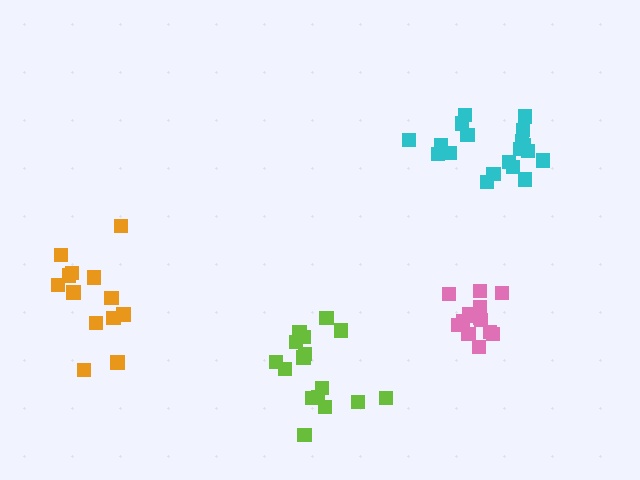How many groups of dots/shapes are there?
There are 4 groups.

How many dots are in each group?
Group 1: 13 dots, Group 2: 19 dots, Group 3: 16 dots, Group 4: 14 dots (62 total).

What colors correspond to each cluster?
The clusters are colored: orange, cyan, lime, pink.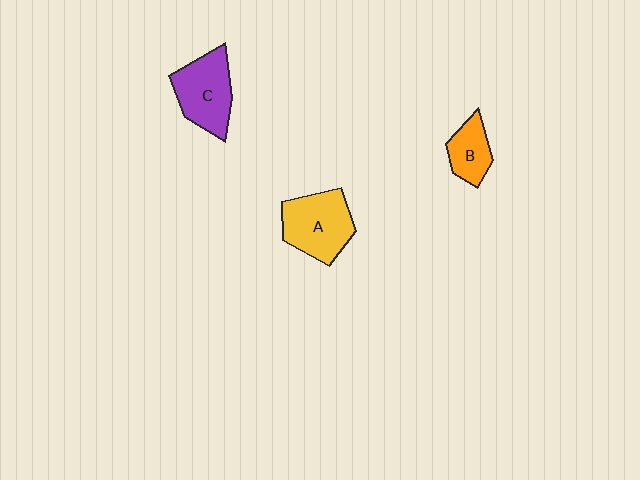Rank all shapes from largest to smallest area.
From largest to smallest: A (yellow), C (purple), B (orange).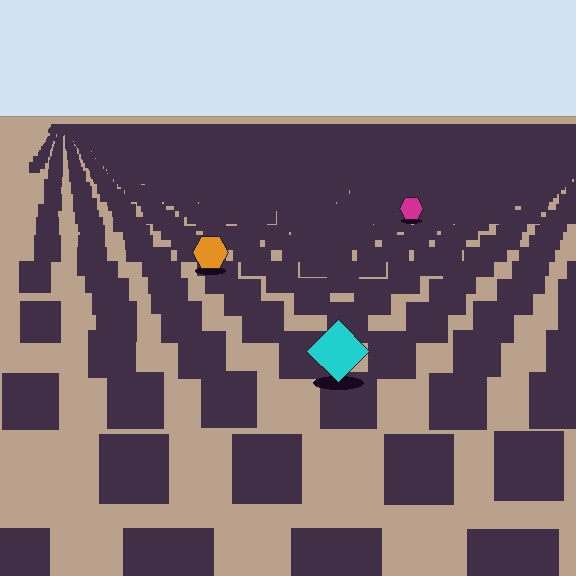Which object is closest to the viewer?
The cyan diamond is closest. The texture marks near it are larger and more spread out.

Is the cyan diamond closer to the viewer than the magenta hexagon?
Yes. The cyan diamond is closer — you can tell from the texture gradient: the ground texture is coarser near it.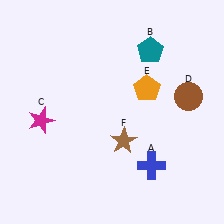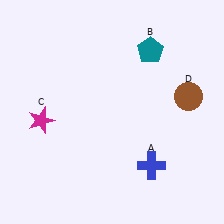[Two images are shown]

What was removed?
The brown star (F), the orange pentagon (E) were removed in Image 2.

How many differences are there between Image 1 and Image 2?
There are 2 differences between the two images.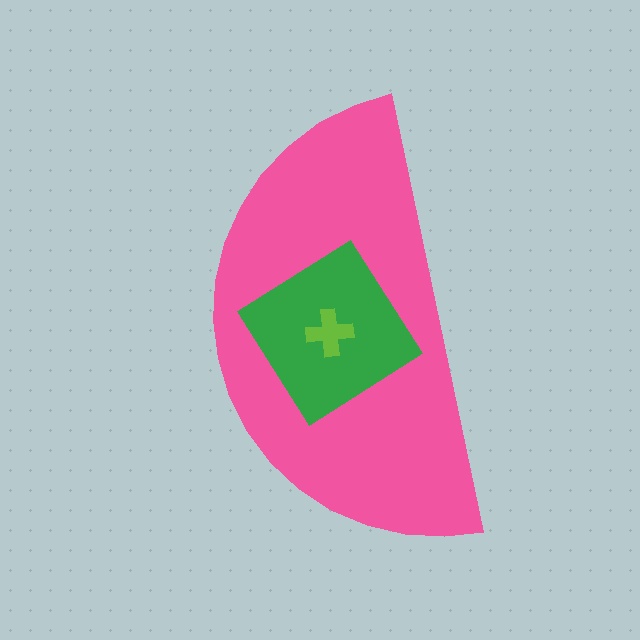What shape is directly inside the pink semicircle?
The green diamond.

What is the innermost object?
The lime cross.